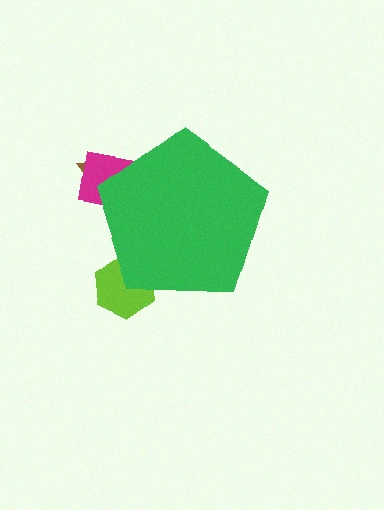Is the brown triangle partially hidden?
Yes, the brown triangle is partially hidden behind the green pentagon.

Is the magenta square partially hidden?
Yes, the magenta square is partially hidden behind the green pentagon.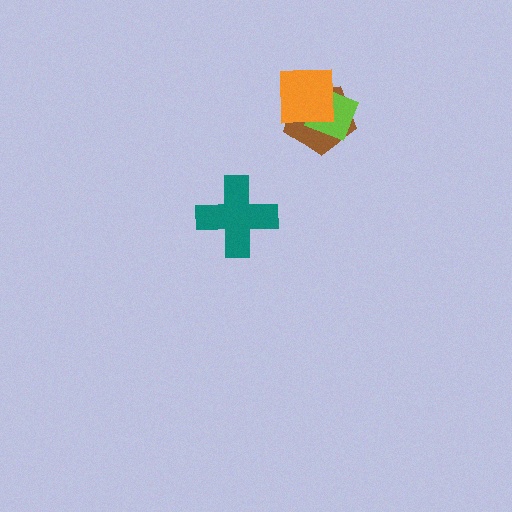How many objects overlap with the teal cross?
0 objects overlap with the teal cross.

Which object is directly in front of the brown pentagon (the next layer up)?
The lime diamond is directly in front of the brown pentagon.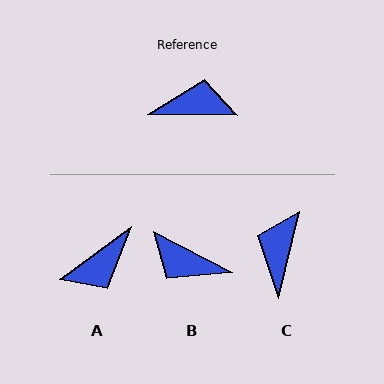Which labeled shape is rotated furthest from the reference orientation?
B, about 153 degrees away.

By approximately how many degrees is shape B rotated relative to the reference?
Approximately 153 degrees counter-clockwise.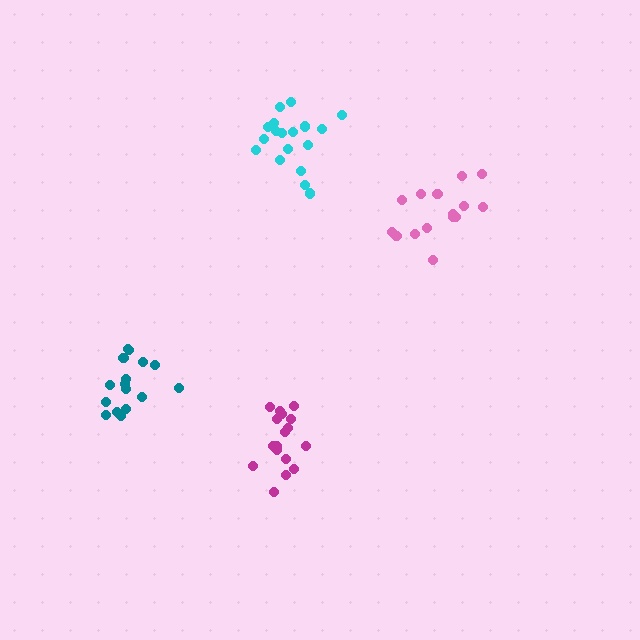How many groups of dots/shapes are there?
There are 4 groups.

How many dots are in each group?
Group 1: 16 dots, Group 2: 17 dots, Group 3: 15 dots, Group 4: 18 dots (66 total).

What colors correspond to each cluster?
The clusters are colored: teal, magenta, pink, cyan.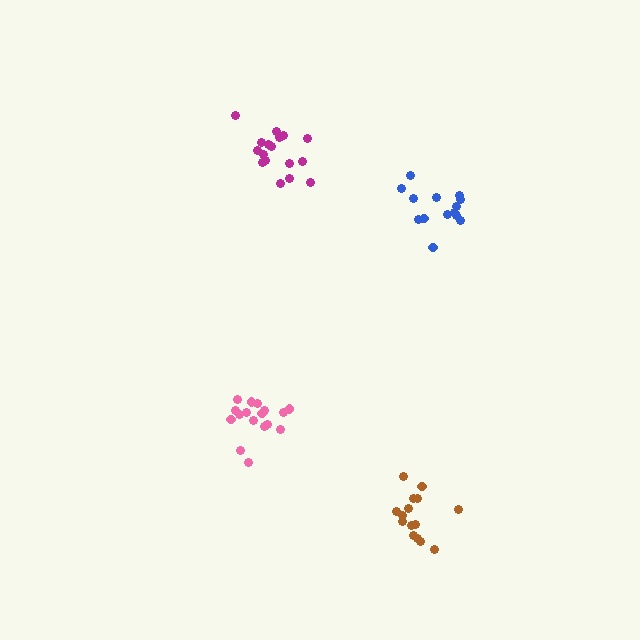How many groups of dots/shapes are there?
There are 4 groups.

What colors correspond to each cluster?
The clusters are colored: magenta, pink, blue, brown.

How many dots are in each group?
Group 1: 17 dots, Group 2: 17 dots, Group 3: 14 dots, Group 4: 15 dots (63 total).